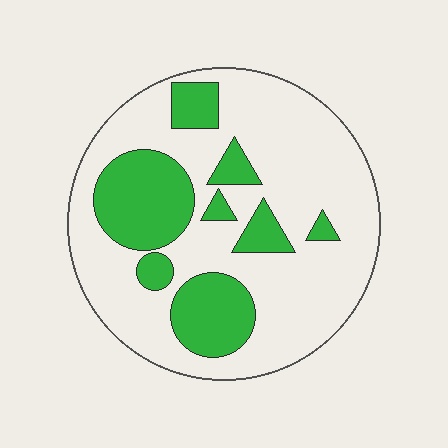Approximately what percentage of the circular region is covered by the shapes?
Approximately 30%.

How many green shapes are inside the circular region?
8.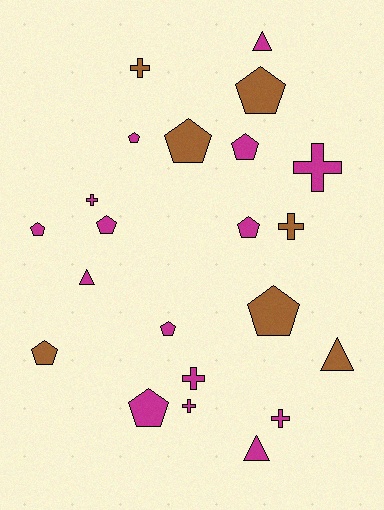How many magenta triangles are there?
There are 3 magenta triangles.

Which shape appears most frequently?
Pentagon, with 11 objects.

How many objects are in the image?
There are 22 objects.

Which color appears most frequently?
Magenta, with 15 objects.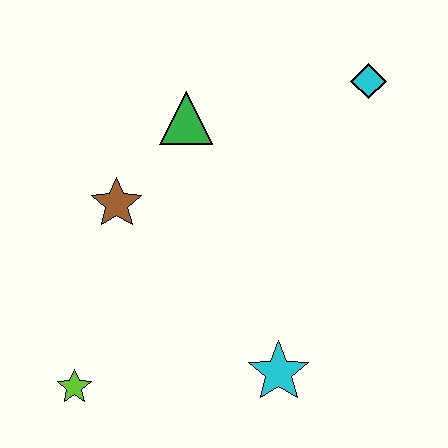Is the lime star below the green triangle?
Yes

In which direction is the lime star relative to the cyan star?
The lime star is to the left of the cyan star.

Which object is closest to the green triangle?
The brown star is closest to the green triangle.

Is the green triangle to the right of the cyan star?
No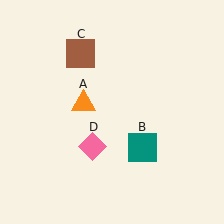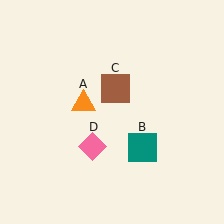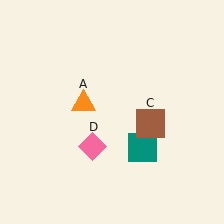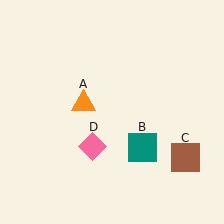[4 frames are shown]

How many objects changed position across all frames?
1 object changed position: brown square (object C).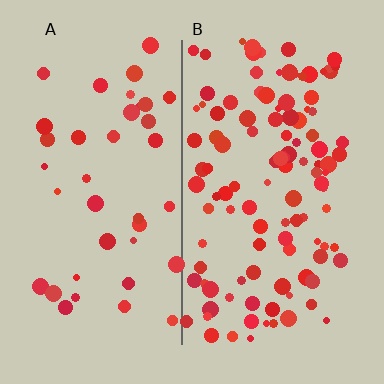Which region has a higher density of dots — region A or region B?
B (the right).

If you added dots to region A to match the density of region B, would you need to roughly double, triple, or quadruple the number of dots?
Approximately triple.